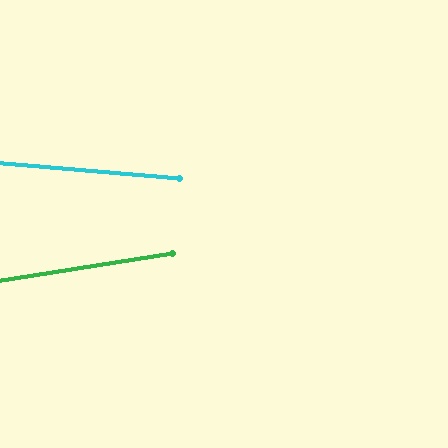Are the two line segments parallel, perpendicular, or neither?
Neither parallel nor perpendicular — they differ by about 14°.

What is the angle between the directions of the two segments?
Approximately 14 degrees.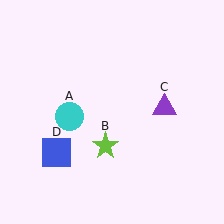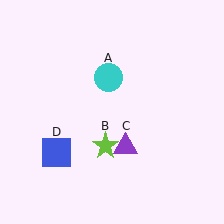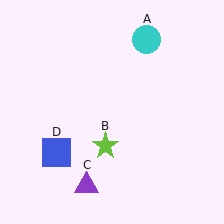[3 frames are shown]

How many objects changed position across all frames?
2 objects changed position: cyan circle (object A), purple triangle (object C).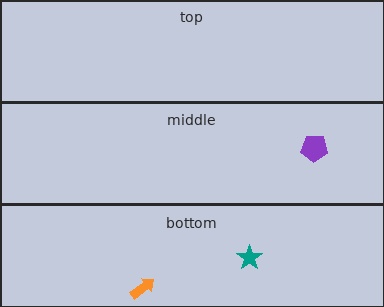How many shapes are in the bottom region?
2.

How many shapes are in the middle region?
1.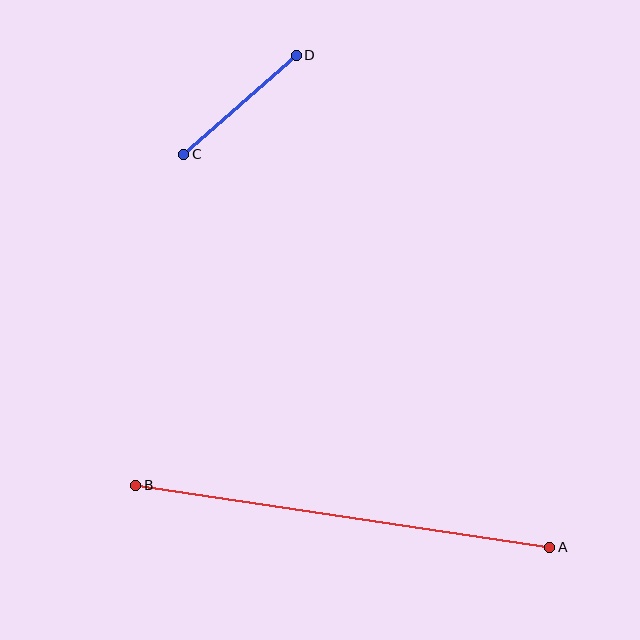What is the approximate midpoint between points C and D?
The midpoint is at approximately (240, 105) pixels.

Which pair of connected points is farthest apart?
Points A and B are farthest apart.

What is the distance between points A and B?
The distance is approximately 419 pixels.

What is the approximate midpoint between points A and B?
The midpoint is at approximately (343, 516) pixels.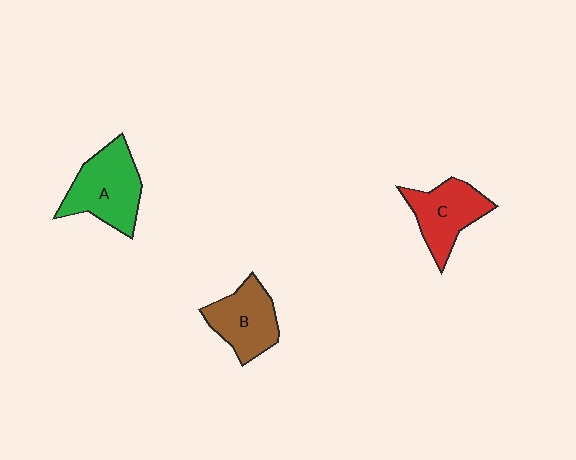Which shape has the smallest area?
Shape B (brown).